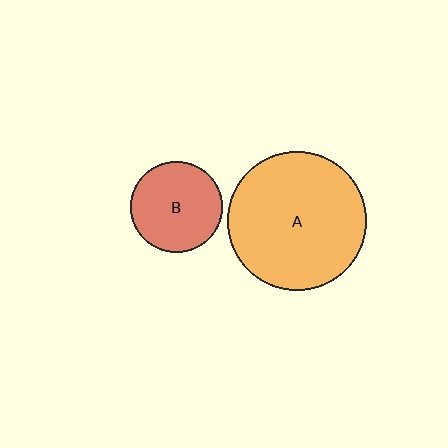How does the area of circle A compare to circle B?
Approximately 2.3 times.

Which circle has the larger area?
Circle A (orange).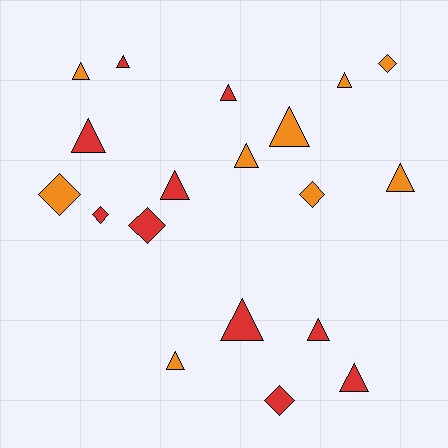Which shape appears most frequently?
Triangle, with 13 objects.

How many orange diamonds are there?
There are 3 orange diamonds.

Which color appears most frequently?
Red, with 10 objects.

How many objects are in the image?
There are 19 objects.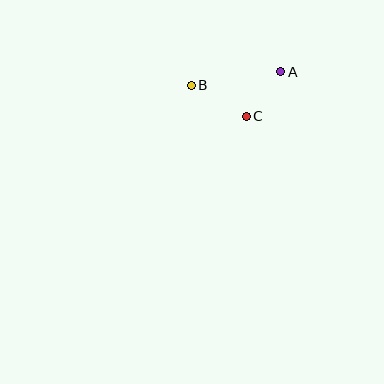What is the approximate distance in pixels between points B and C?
The distance between B and C is approximately 63 pixels.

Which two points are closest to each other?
Points A and C are closest to each other.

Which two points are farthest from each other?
Points A and B are farthest from each other.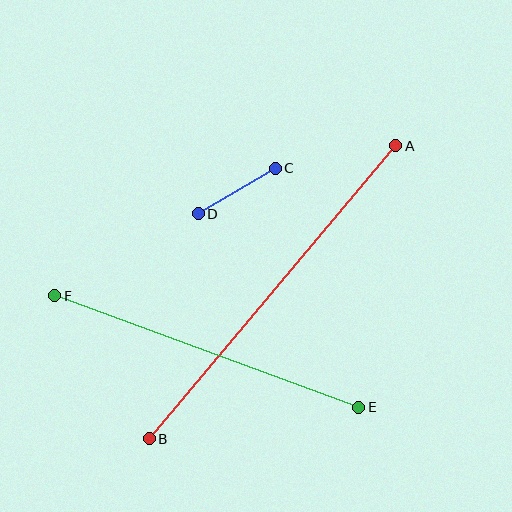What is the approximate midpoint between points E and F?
The midpoint is at approximately (207, 351) pixels.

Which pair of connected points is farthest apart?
Points A and B are farthest apart.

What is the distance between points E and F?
The distance is approximately 324 pixels.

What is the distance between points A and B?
The distance is approximately 383 pixels.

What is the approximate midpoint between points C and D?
The midpoint is at approximately (237, 191) pixels.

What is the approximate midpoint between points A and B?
The midpoint is at approximately (272, 292) pixels.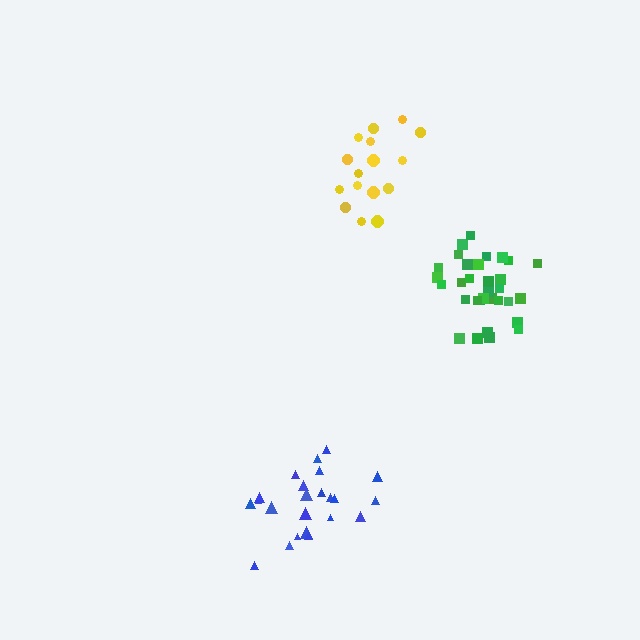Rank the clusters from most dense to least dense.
green, blue, yellow.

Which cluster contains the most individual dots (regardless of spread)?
Green (32).